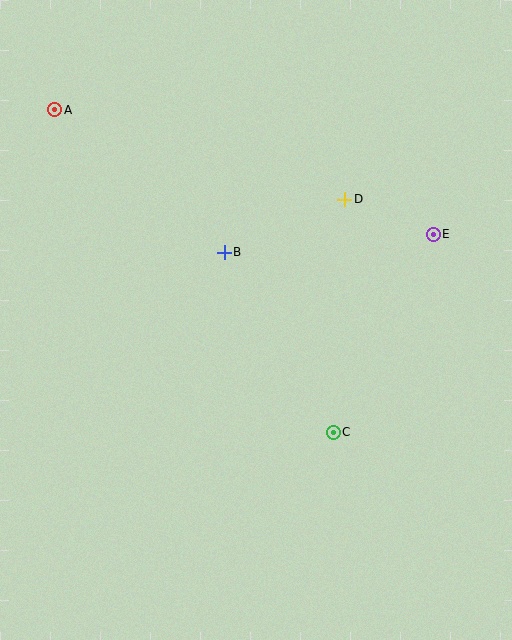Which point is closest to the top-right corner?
Point E is closest to the top-right corner.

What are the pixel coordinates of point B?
Point B is at (224, 252).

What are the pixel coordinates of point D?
Point D is at (345, 199).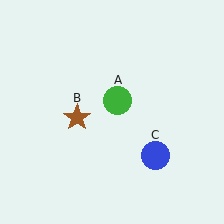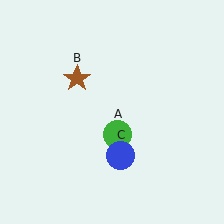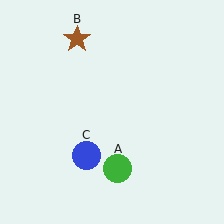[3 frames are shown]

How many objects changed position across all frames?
3 objects changed position: green circle (object A), brown star (object B), blue circle (object C).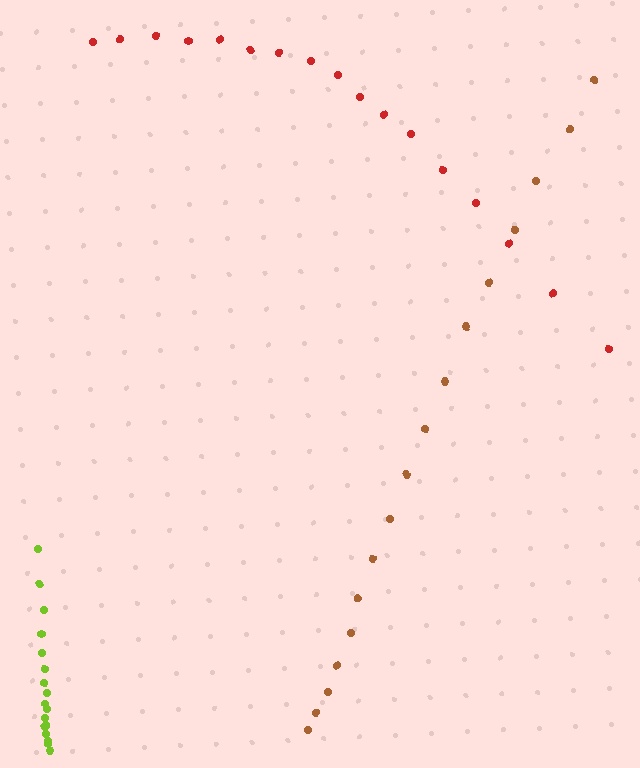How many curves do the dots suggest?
There are 3 distinct paths.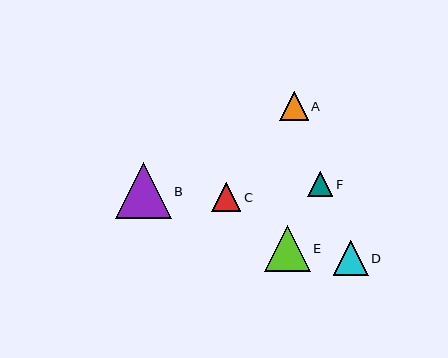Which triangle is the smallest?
Triangle F is the smallest with a size of approximately 25 pixels.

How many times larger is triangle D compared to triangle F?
Triangle D is approximately 1.4 times the size of triangle F.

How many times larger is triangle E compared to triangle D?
Triangle E is approximately 1.3 times the size of triangle D.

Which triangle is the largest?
Triangle B is the largest with a size of approximately 56 pixels.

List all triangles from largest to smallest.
From largest to smallest: B, E, D, C, A, F.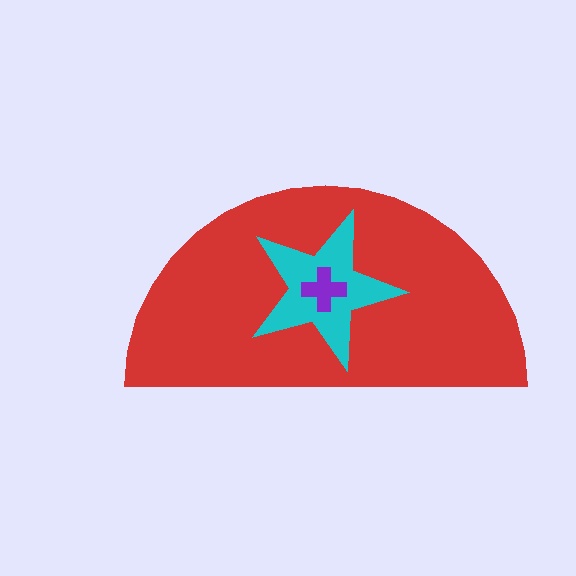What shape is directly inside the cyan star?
The purple cross.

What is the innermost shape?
The purple cross.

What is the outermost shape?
The red semicircle.